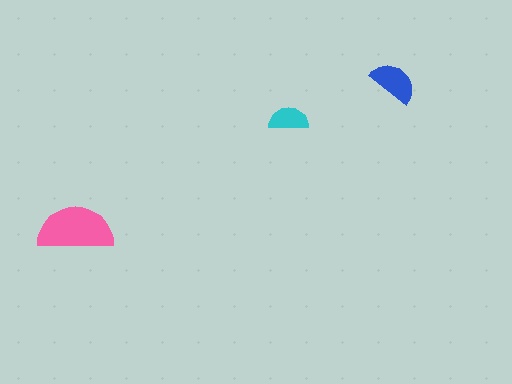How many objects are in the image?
There are 3 objects in the image.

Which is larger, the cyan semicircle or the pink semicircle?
The pink one.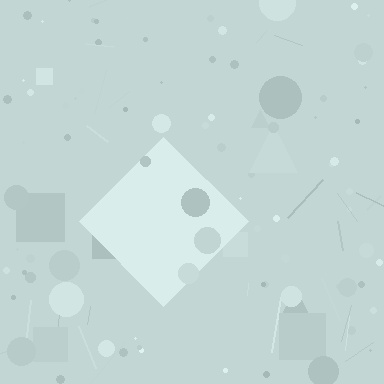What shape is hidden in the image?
A diamond is hidden in the image.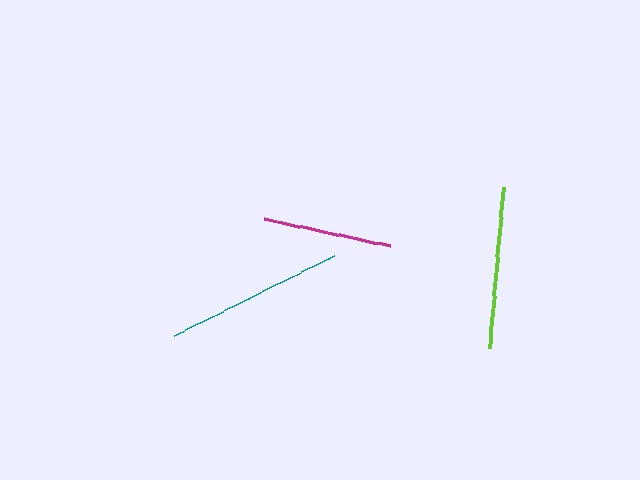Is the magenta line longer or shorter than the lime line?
The lime line is longer than the magenta line.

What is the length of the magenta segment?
The magenta segment is approximately 128 pixels long.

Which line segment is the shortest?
The magenta line is the shortest at approximately 128 pixels.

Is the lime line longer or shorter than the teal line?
The teal line is longer than the lime line.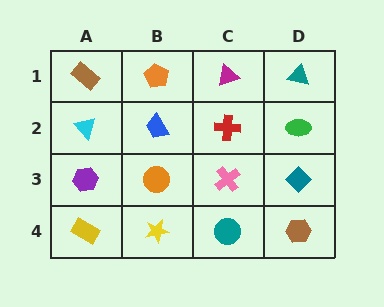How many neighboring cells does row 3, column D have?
3.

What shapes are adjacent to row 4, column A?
A purple hexagon (row 3, column A), a yellow star (row 4, column B).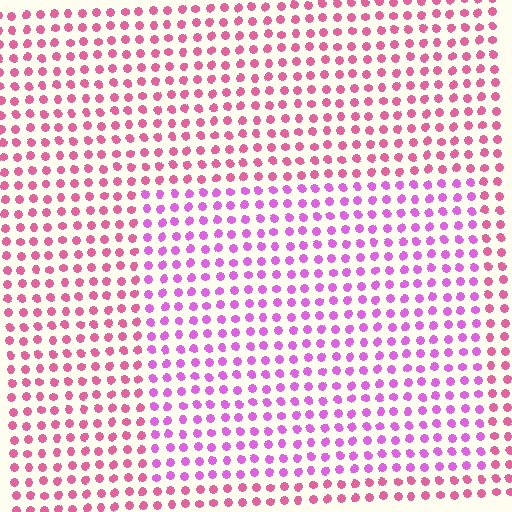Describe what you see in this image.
The image is filled with small pink elements in a uniform arrangement. A rectangle-shaped region is visible where the elements are tinted to a slightly different hue, forming a subtle color boundary.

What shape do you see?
I see a rectangle.